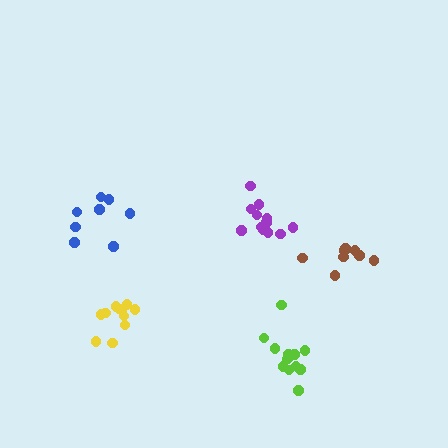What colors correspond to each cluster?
The clusters are colored: yellow, lime, brown, blue, purple.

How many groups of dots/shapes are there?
There are 5 groups.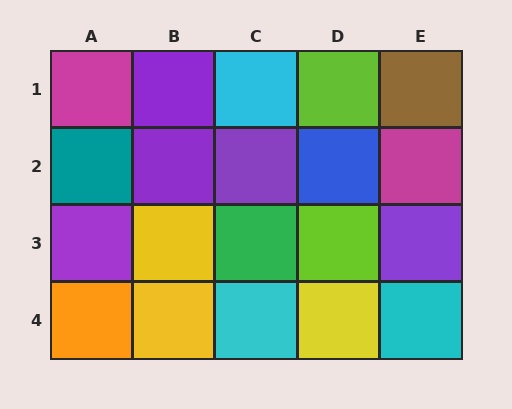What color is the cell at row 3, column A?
Purple.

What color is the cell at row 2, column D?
Blue.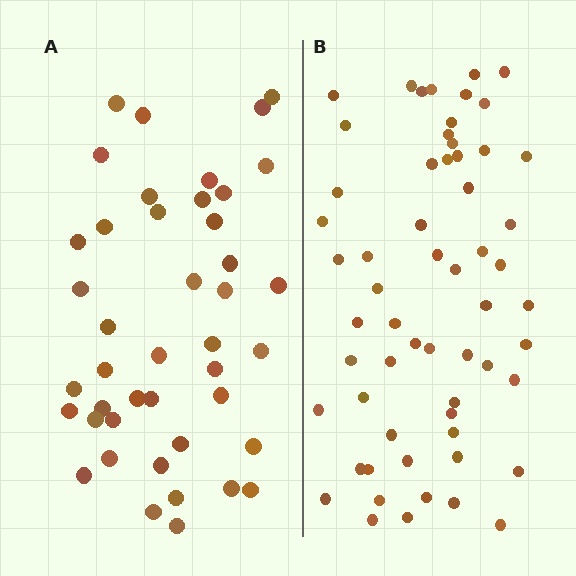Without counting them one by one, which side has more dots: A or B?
Region B (the right region) has more dots.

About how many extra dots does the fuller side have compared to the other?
Region B has approximately 15 more dots than region A.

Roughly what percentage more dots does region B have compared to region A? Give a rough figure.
About 35% more.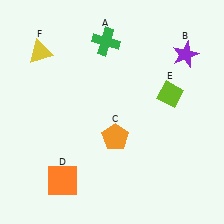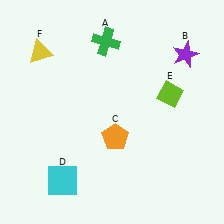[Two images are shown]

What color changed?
The square (D) changed from orange in Image 1 to cyan in Image 2.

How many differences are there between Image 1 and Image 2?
There is 1 difference between the two images.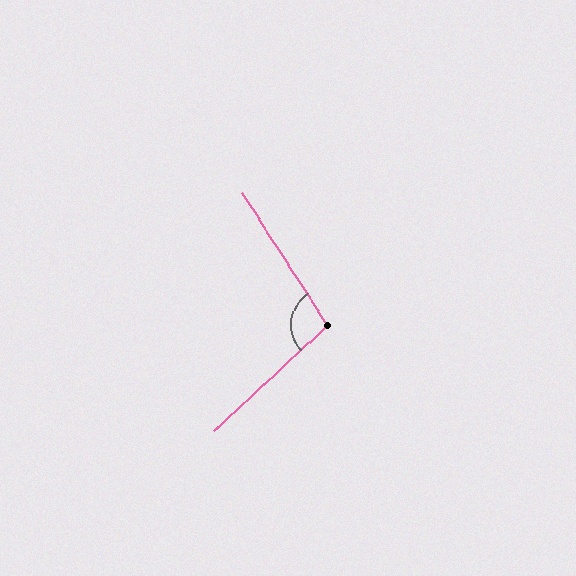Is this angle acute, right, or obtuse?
It is obtuse.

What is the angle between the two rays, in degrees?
Approximately 100 degrees.